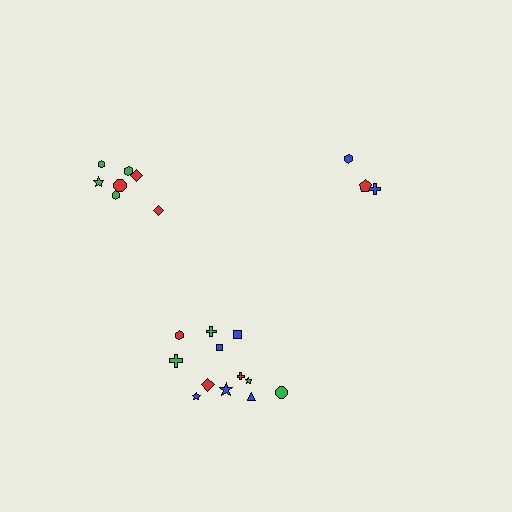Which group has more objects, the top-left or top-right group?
The top-left group.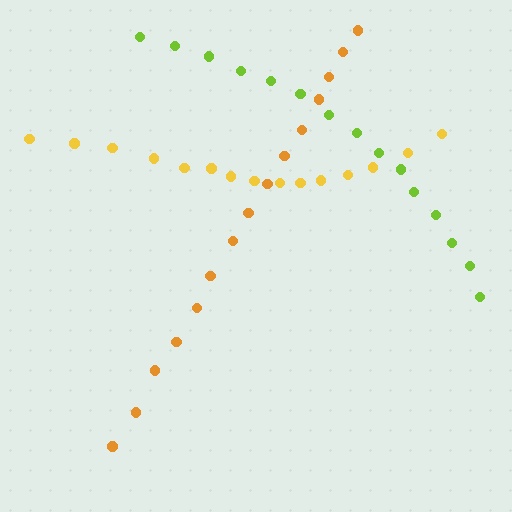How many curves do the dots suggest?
There are 3 distinct paths.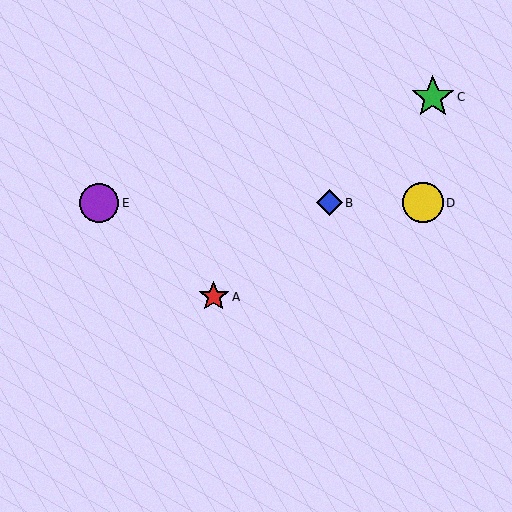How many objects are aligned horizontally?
3 objects (B, D, E) are aligned horizontally.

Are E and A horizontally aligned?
No, E is at y≈203 and A is at y≈297.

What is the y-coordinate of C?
Object C is at y≈97.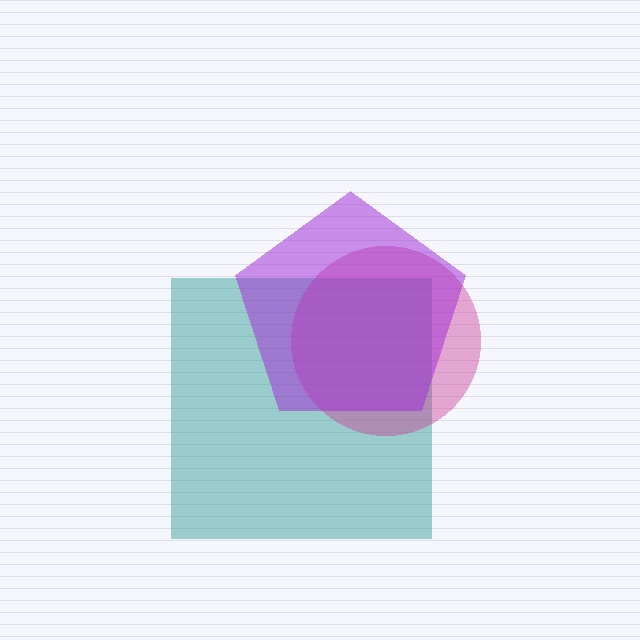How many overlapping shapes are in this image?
There are 3 overlapping shapes in the image.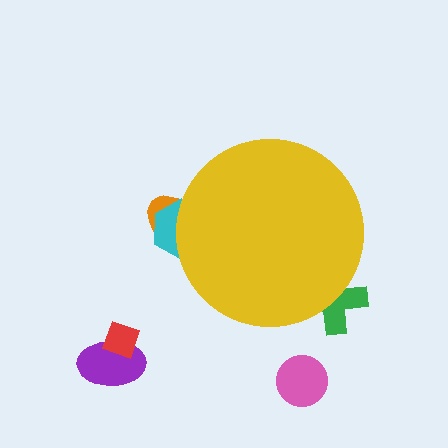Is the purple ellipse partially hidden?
No, the purple ellipse is fully visible.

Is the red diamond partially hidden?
No, the red diamond is fully visible.